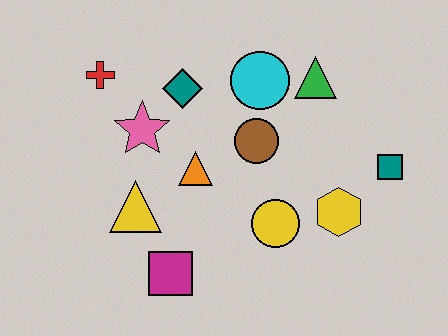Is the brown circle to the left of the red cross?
No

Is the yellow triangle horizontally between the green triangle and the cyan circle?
No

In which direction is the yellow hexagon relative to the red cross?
The yellow hexagon is to the right of the red cross.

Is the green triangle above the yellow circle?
Yes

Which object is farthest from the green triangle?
The magenta square is farthest from the green triangle.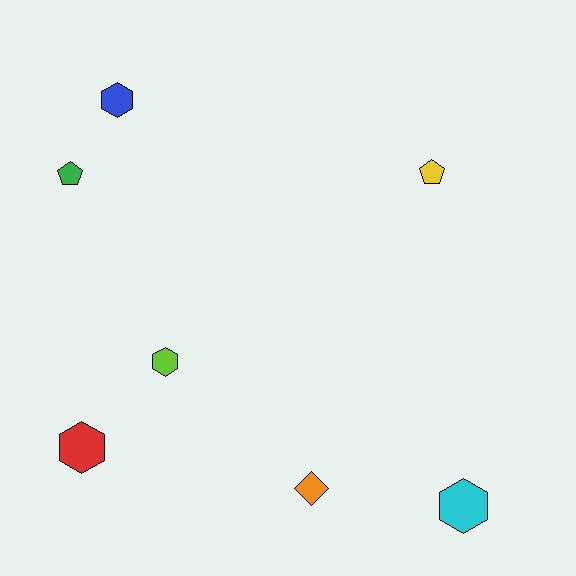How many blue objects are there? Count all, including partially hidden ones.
There is 1 blue object.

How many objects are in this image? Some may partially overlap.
There are 7 objects.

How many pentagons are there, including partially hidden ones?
There are 2 pentagons.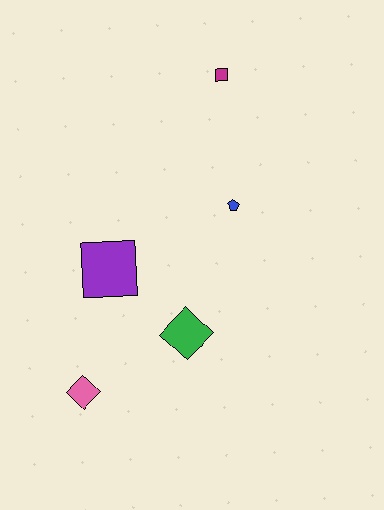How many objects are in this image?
There are 5 objects.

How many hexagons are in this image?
There are no hexagons.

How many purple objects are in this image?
There is 1 purple object.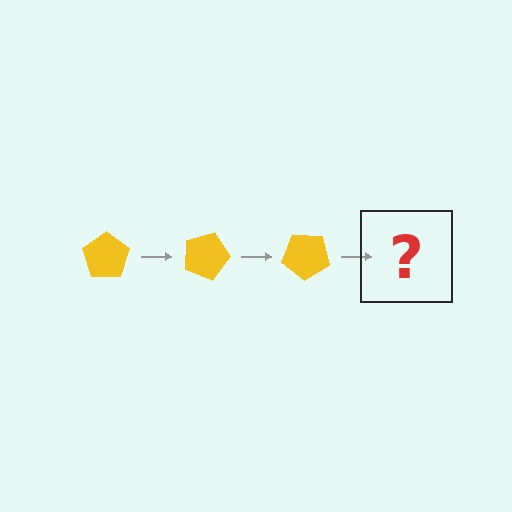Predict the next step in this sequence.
The next step is a yellow pentagon rotated 60 degrees.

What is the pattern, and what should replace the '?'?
The pattern is that the pentagon rotates 20 degrees each step. The '?' should be a yellow pentagon rotated 60 degrees.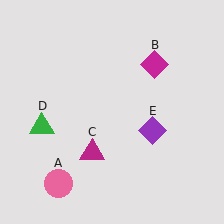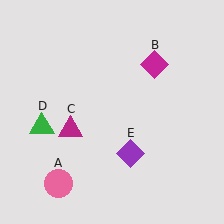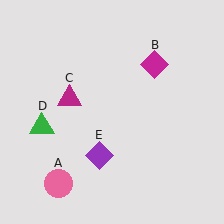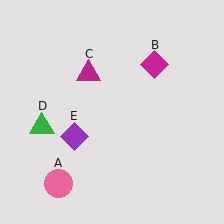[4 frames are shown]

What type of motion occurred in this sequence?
The magenta triangle (object C), purple diamond (object E) rotated clockwise around the center of the scene.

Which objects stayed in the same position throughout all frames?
Pink circle (object A) and magenta diamond (object B) and green triangle (object D) remained stationary.